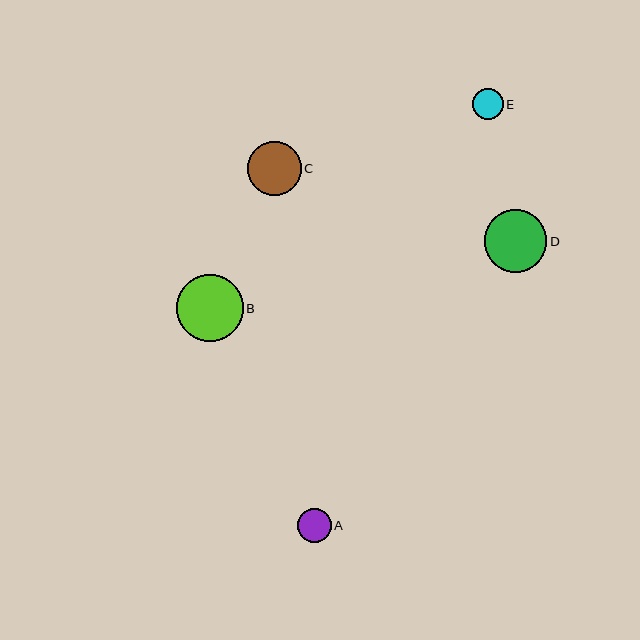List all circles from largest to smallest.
From largest to smallest: B, D, C, A, E.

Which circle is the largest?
Circle B is the largest with a size of approximately 66 pixels.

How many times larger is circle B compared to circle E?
Circle B is approximately 2.1 times the size of circle E.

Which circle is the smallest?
Circle E is the smallest with a size of approximately 31 pixels.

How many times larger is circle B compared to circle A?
Circle B is approximately 2.0 times the size of circle A.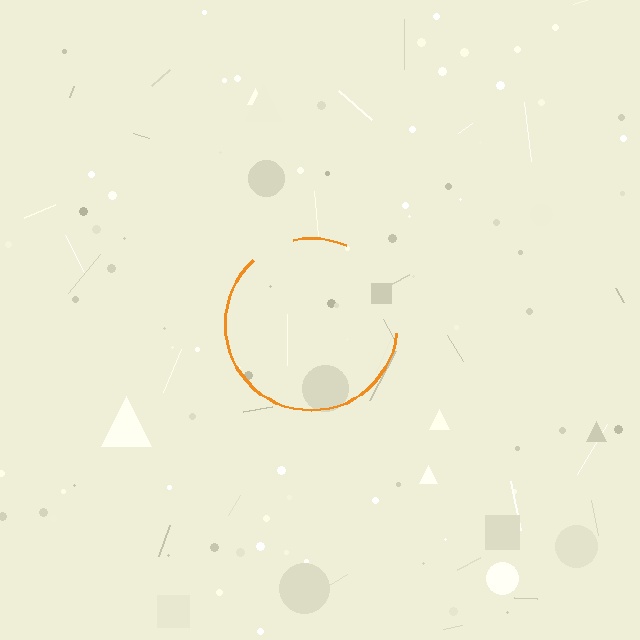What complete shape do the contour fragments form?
The contour fragments form a circle.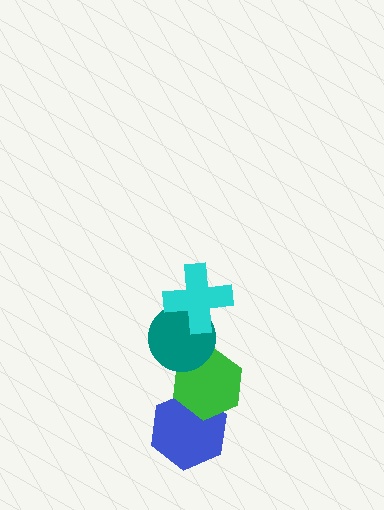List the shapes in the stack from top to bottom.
From top to bottom: the cyan cross, the teal circle, the green hexagon, the blue hexagon.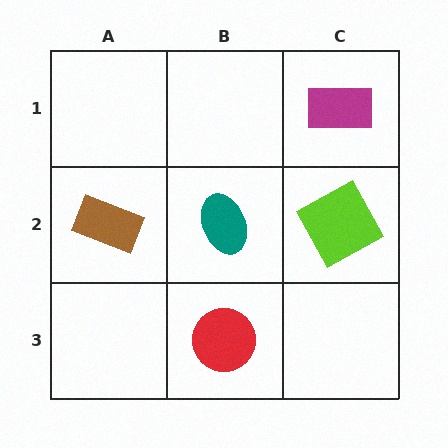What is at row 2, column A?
A brown rectangle.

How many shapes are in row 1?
1 shape.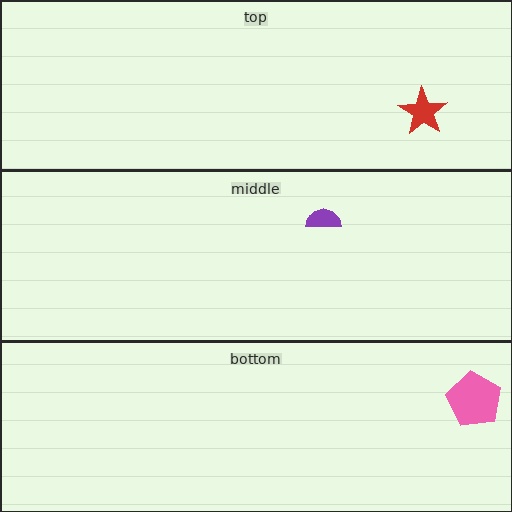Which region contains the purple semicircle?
The middle region.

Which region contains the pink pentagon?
The bottom region.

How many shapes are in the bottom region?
1.